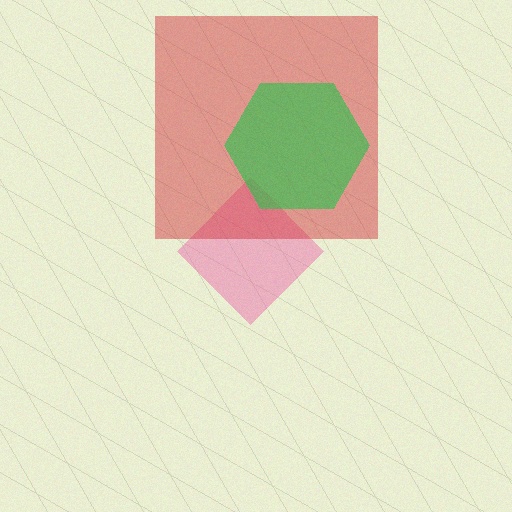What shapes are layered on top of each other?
The layered shapes are: a pink diamond, a red square, a green hexagon.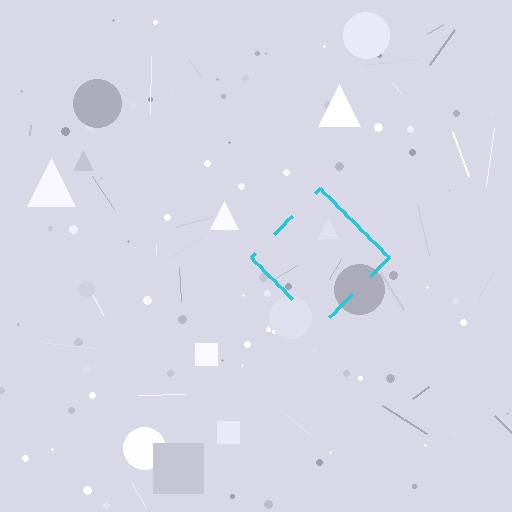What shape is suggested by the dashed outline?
The dashed outline suggests a diamond.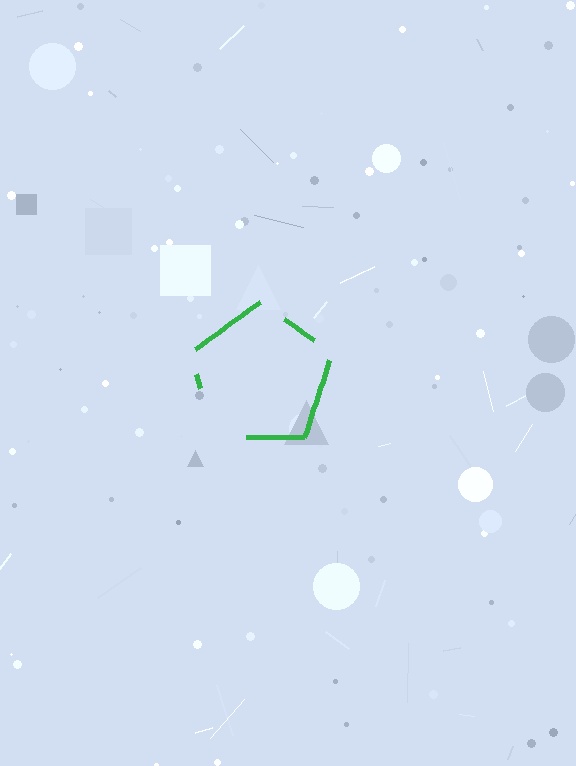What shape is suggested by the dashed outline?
The dashed outline suggests a pentagon.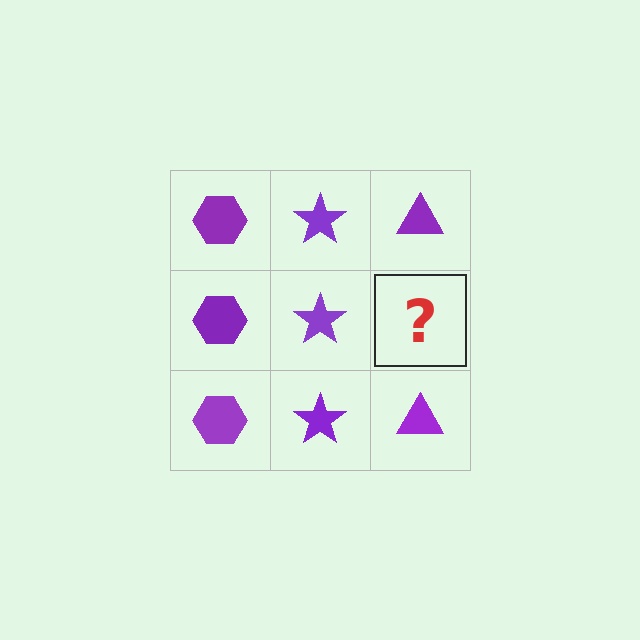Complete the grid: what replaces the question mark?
The question mark should be replaced with a purple triangle.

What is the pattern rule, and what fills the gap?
The rule is that each column has a consistent shape. The gap should be filled with a purple triangle.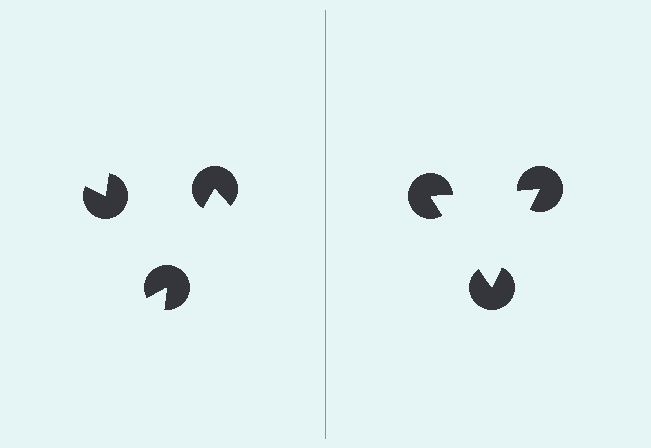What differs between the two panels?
The pac-man discs are positioned identically on both sides; only the wedge orientations differ. On the right they align to a triangle; on the left they are misaligned.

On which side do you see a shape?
An illusory triangle appears on the right side. On the left side the wedge cuts are rotated, so no coherent shape forms.